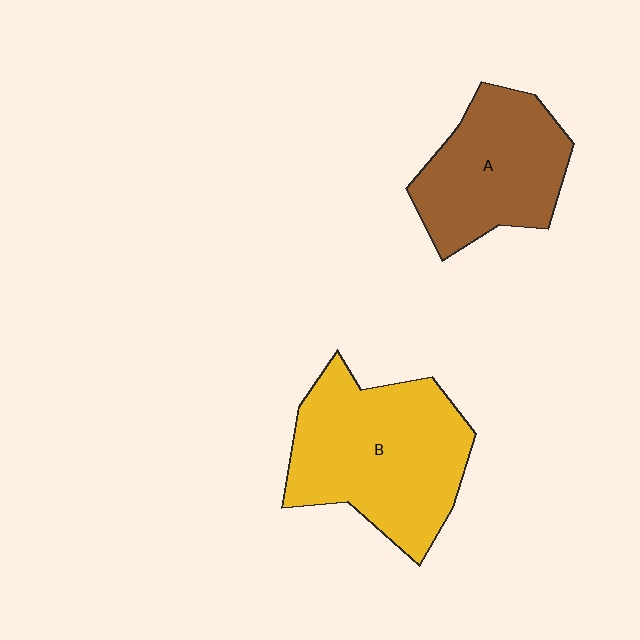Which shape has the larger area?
Shape B (yellow).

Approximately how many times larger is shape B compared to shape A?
Approximately 1.4 times.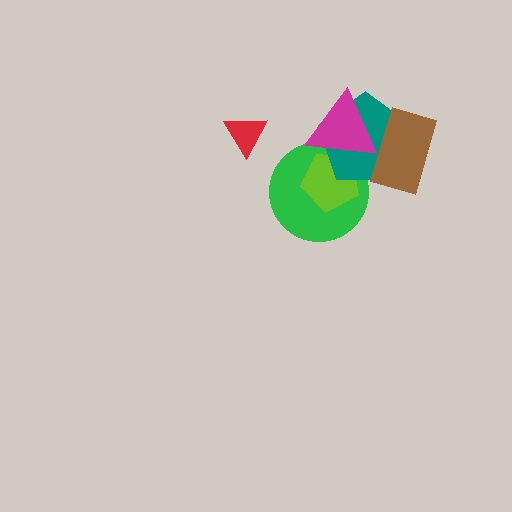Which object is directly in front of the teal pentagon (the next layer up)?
The magenta triangle is directly in front of the teal pentagon.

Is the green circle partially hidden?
Yes, it is partially covered by another shape.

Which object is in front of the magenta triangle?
The brown rectangle is in front of the magenta triangle.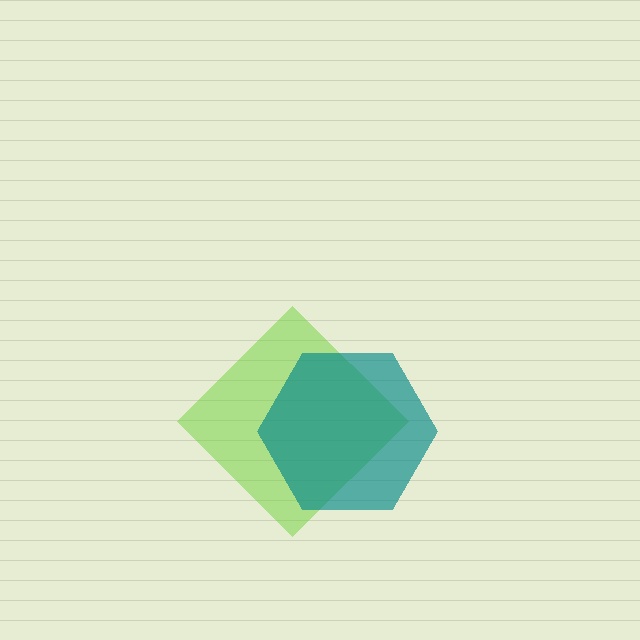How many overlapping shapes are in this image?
There are 2 overlapping shapes in the image.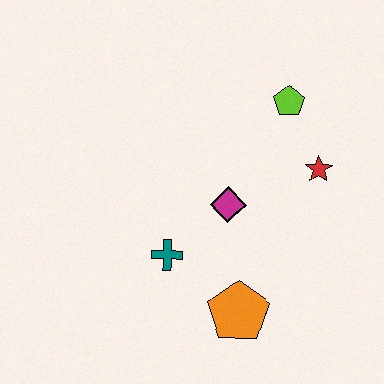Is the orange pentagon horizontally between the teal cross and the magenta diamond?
No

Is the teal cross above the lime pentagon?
No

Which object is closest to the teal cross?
The magenta diamond is closest to the teal cross.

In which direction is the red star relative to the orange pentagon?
The red star is above the orange pentagon.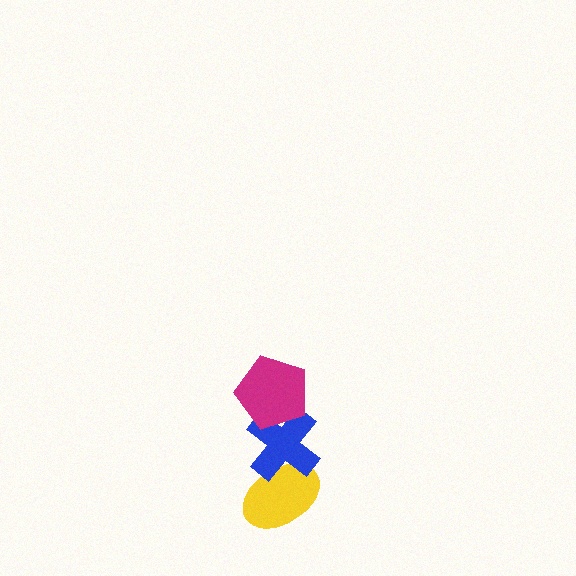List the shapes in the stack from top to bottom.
From top to bottom: the magenta pentagon, the blue cross, the yellow ellipse.